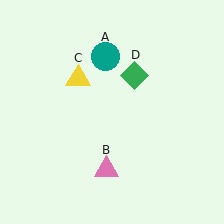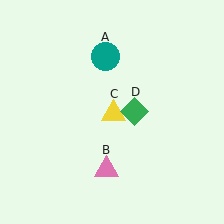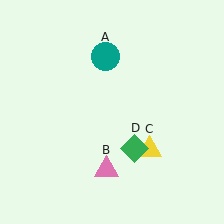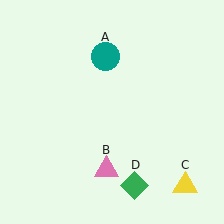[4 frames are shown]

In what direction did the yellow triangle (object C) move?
The yellow triangle (object C) moved down and to the right.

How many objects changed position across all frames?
2 objects changed position: yellow triangle (object C), green diamond (object D).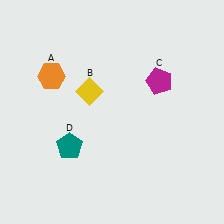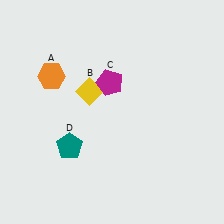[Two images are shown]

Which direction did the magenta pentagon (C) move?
The magenta pentagon (C) moved left.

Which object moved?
The magenta pentagon (C) moved left.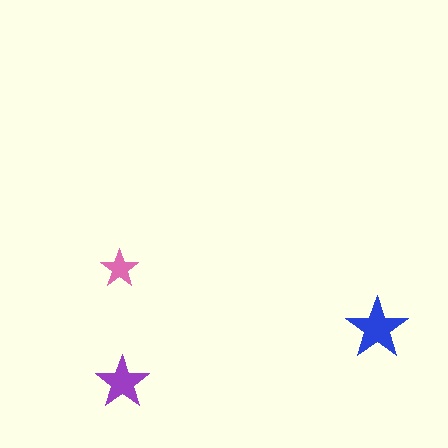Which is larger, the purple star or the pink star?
The purple one.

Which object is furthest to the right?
The blue star is rightmost.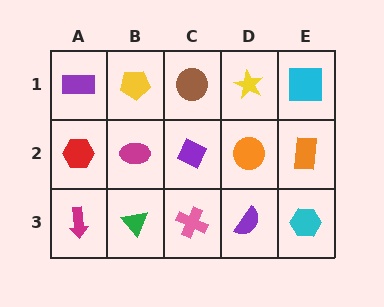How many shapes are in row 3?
5 shapes.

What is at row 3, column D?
A purple semicircle.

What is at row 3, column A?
A magenta arrow.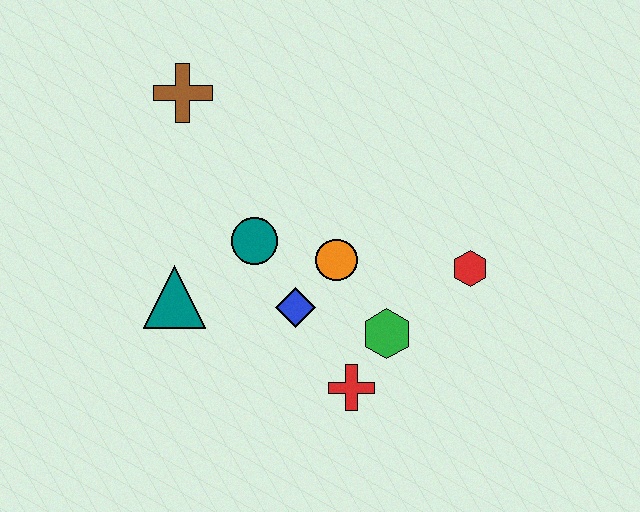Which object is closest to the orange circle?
The blue diamond is closest to the orange circle.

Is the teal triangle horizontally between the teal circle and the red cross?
No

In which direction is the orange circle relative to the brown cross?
The orange circle is below the brown cross.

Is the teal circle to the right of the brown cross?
Yes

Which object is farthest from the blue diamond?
The brown cross is farthest from the blue diamond.